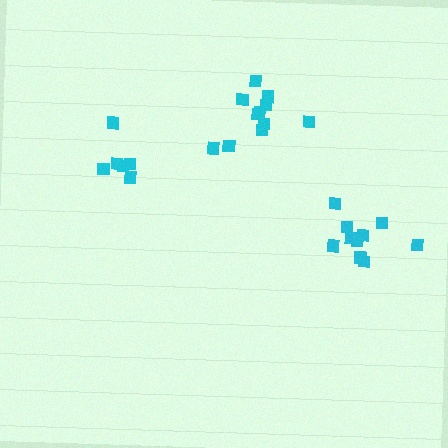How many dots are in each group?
Group 1: 10 dots, Group 2: 6 dots, Group 3: 11 dots (27 total).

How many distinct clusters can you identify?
There are 3 distinct clusters.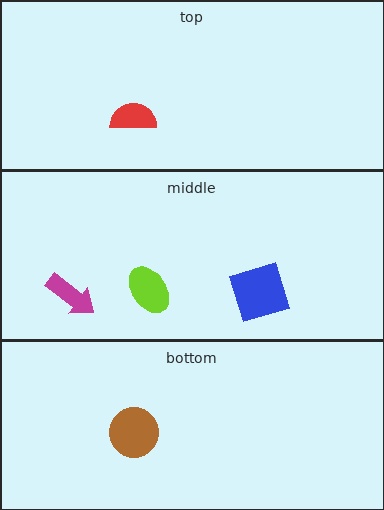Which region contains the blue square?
The middle region.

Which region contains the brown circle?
The bottom region.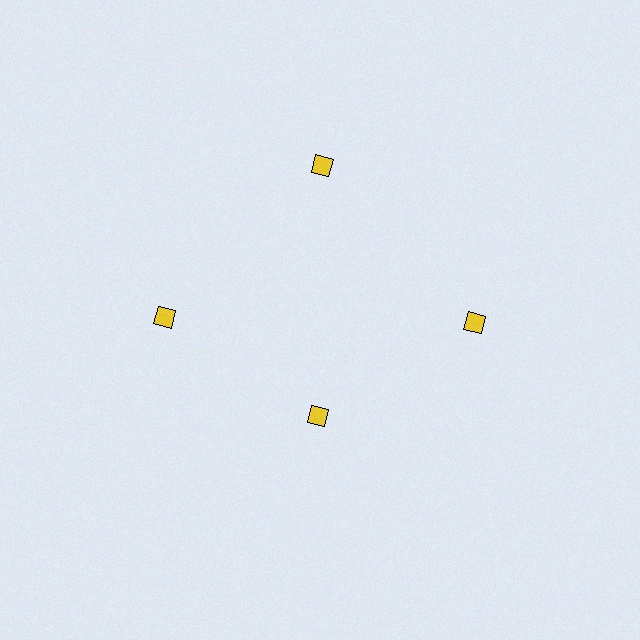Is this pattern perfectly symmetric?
No. The 4 yellow diamonds are arranged in a ring, but one element near the 6 o'clock position is pulled inward toward the center, breaking the 4-fold rotational symmetry.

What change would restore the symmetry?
The symmetry would be restored by moving it outward, back onto the ring so that all 4 diamonds sit at equal angles and equal distance from the center.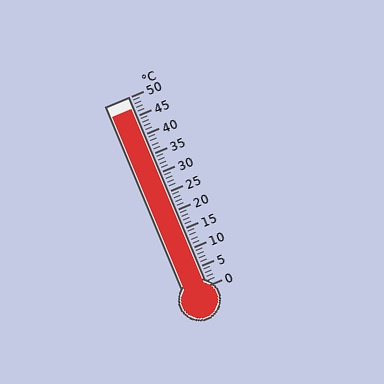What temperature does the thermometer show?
The thermometer shows approximately 47°C.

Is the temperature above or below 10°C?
The temperature is above 10°C.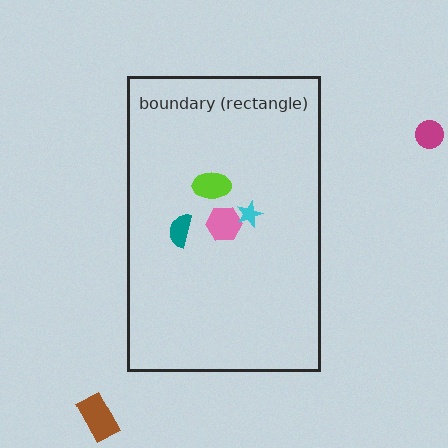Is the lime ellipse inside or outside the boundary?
Inside.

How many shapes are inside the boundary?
4 inside, 2 outside.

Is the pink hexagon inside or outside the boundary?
Inside.